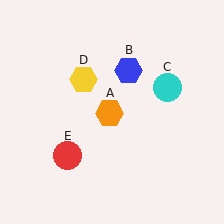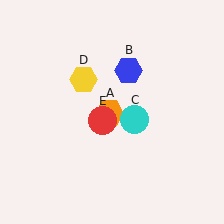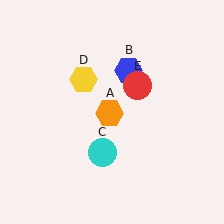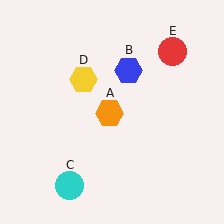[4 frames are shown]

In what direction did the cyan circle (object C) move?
The cyan circle (object C) moved down and to the left.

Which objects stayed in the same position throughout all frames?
Orange hexagon (object A) and blue hexagon (object B) and yellow hexagon (object D) remained stationary.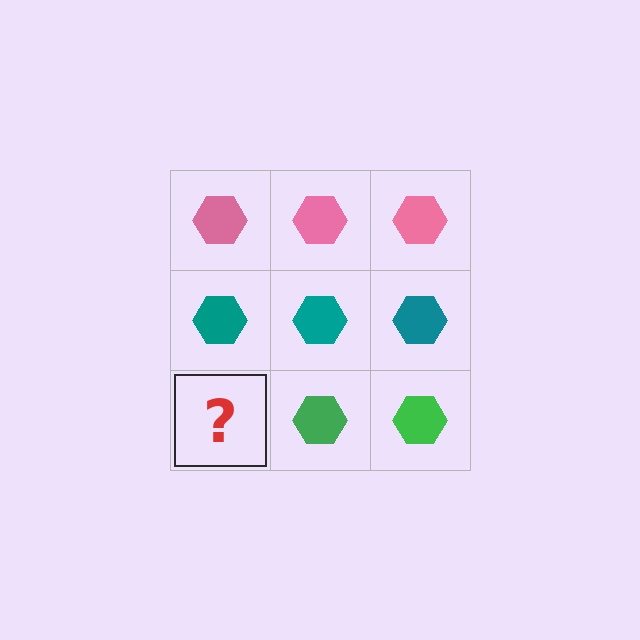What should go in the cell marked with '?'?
The missing cell should contain a green hexagon.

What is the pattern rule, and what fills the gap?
The rule is that each row has a consistent color. The gap should be filled with a green hexagon.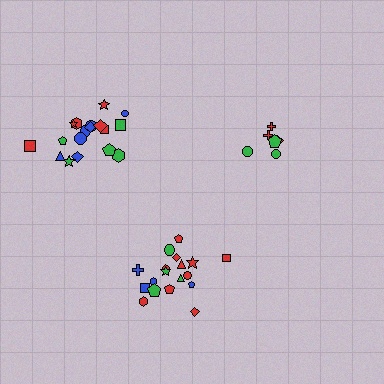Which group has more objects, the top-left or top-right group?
The top-left group.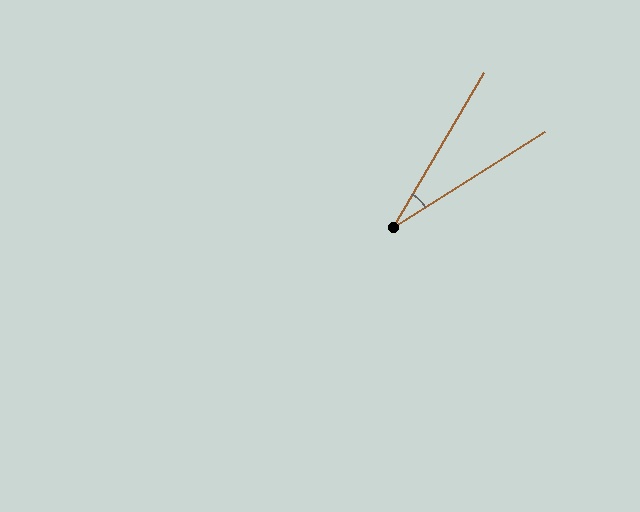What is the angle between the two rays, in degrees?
Approximately 27 degrees.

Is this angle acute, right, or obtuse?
It is acute.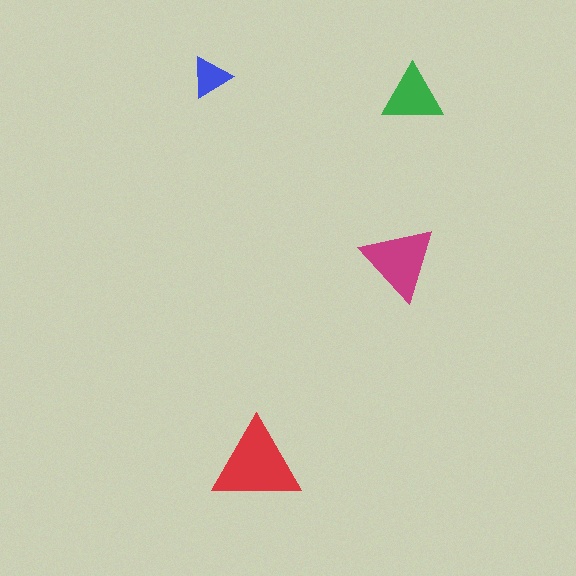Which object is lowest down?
The red triangle is bottommost.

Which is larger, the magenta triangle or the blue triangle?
The magenta one.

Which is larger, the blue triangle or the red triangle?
The red one.